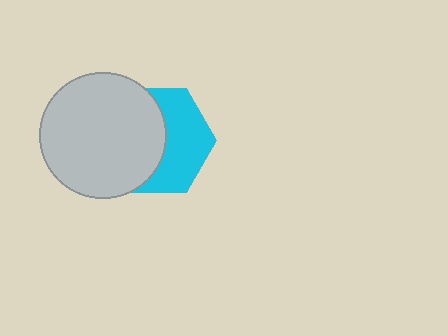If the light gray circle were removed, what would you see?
You would see the complete cyan hexagon.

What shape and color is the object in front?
The object in front is a light gray circle.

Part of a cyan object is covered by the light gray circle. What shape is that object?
It is a hexagon.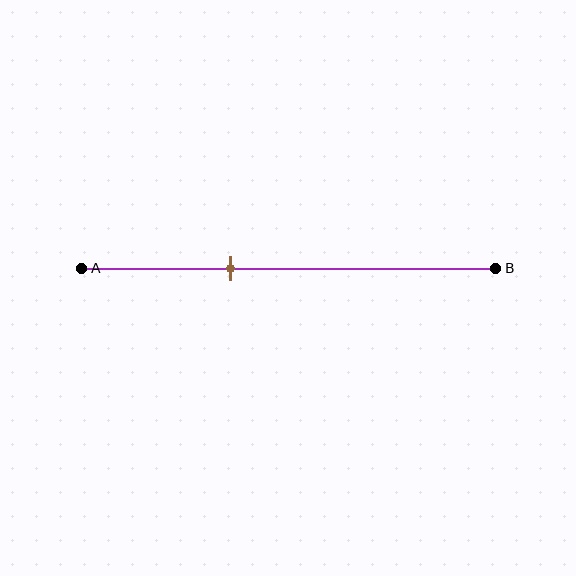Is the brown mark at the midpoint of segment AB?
No, the mark is at about 35% from A, not at the 50% midpoint.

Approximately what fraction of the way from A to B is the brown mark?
The brown mark is approximately 35% of the way from A to B.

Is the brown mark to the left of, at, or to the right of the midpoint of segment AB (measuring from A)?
The brown mark is to the left of the midpoint of segment AB.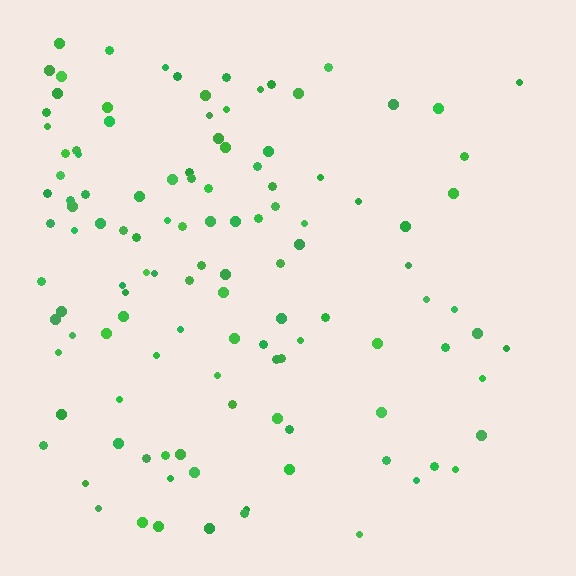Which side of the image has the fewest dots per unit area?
The right.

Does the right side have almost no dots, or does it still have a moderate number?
Still a moderate number, just noticeably fewer than the left.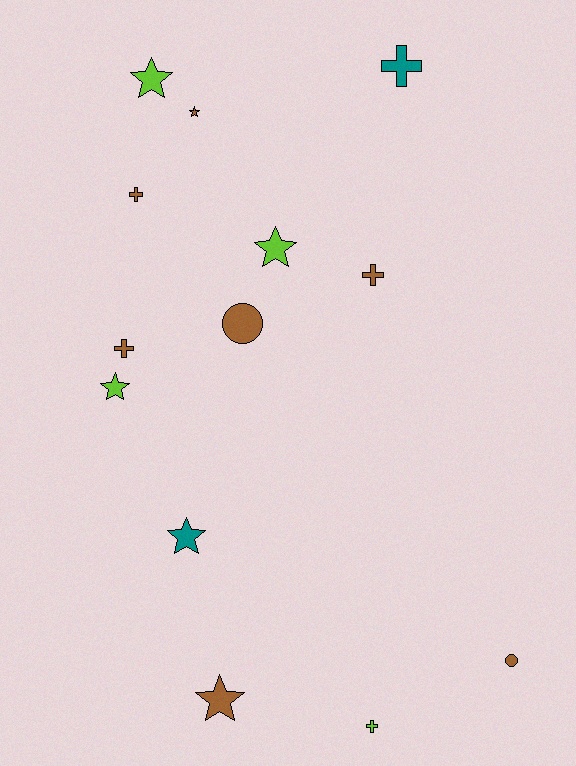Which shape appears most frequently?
Star, with 6 objects.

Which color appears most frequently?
Brown, with 7 objects.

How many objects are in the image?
There are 13 objects.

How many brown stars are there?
There are 2 brown stars.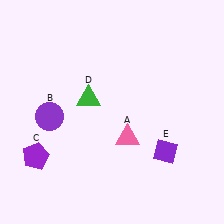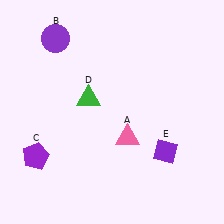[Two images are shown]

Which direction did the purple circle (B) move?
The purple circle (B) moved up.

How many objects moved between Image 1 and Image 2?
1 object moved between the two images.